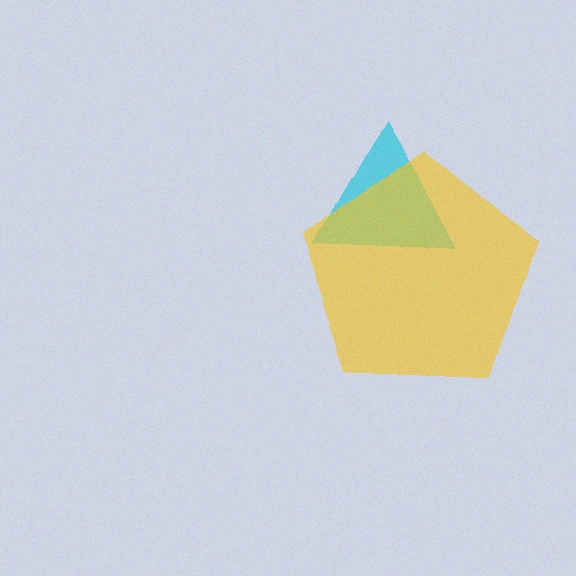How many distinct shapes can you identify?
There are 2 distinct shapes: a cyan triangle, a yellow pentagon.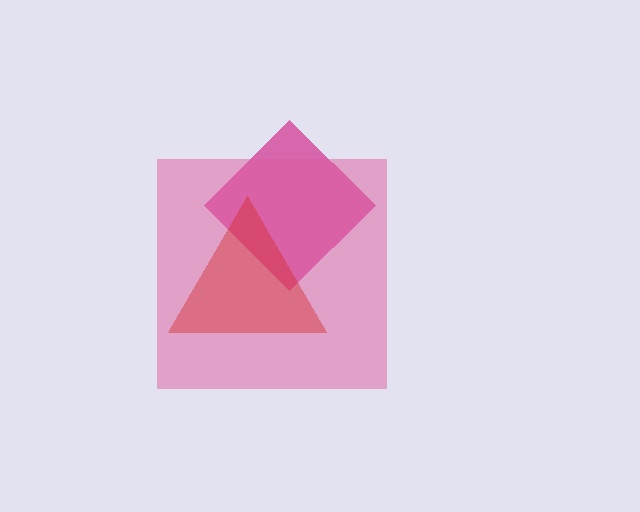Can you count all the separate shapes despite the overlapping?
Yes, there are 3 separate shapes.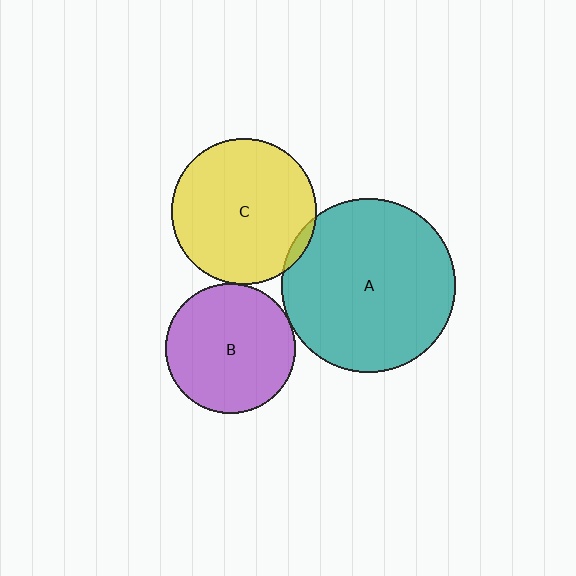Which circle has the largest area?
Circle A (teal).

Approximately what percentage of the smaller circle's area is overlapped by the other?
Approximately 5%.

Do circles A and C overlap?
Yes.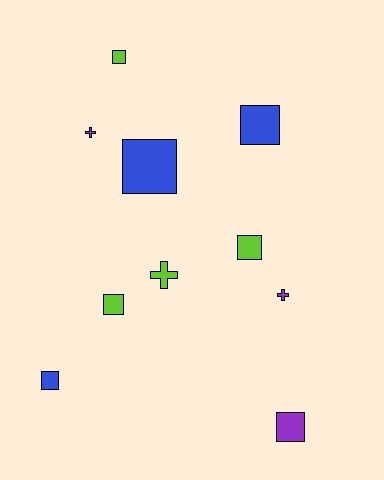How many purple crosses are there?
There are 2 purple crosses.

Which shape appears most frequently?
Square, with 7 objects.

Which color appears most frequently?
Lime, with 4 objects.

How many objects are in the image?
There are 10 objects.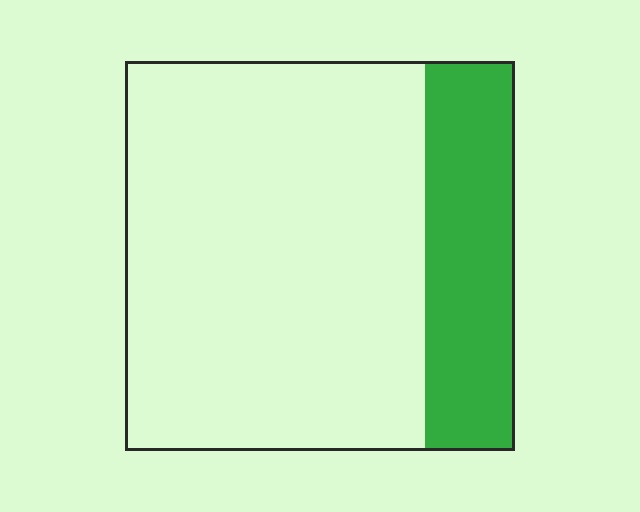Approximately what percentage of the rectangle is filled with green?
Approximately 25%.